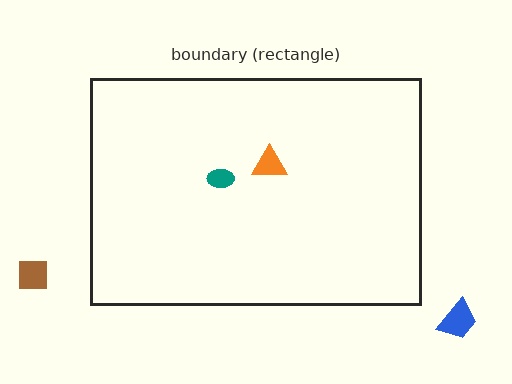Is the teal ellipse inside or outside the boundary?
Inside.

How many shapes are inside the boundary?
2 inside, 2 outside.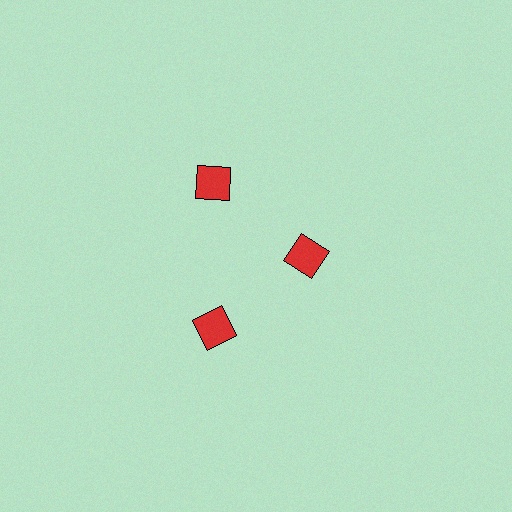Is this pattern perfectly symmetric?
No. The 3 red squares are arranged in a ring, but one element near the 3 o'clock position is pulled inward toward the center, breaking the 3-fold rotational symmetry.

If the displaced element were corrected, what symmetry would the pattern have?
It would have 3-fold rotational symmetry — the pattern would map onto itself every 120 degrees.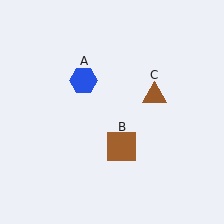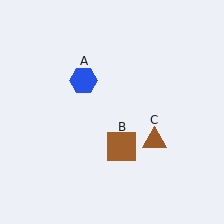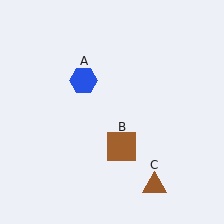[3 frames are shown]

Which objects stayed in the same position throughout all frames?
Blue hexagon (object A) and brown square (object B) remained stationary.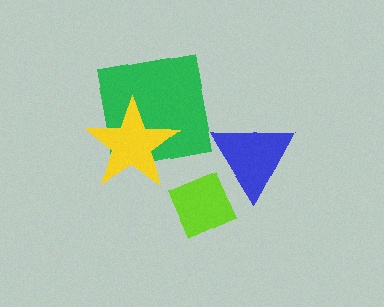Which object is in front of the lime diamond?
The blue triangle is in front of the lime diamond.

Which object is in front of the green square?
The yellow star is in front of the green square.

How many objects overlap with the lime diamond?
1 object overlaps with the lime diamond.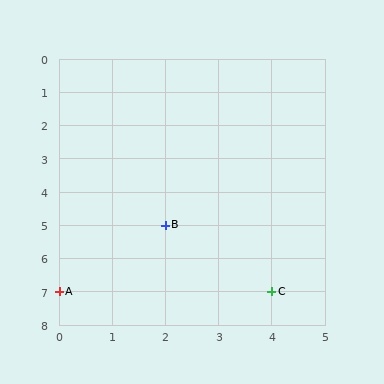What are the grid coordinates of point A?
Point A is at grid coordinates (0, 7).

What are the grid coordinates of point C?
Point C is at grid coordinates (4, 7).